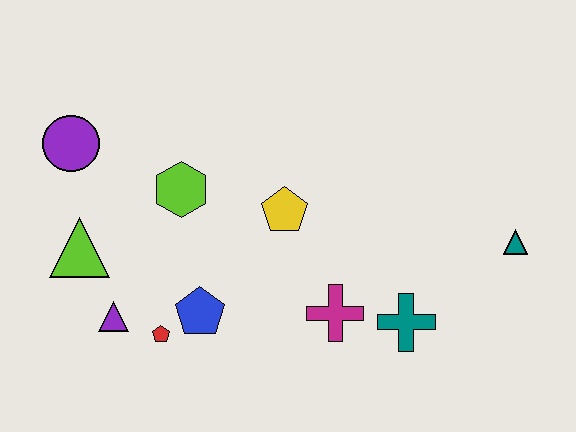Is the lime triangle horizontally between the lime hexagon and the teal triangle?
No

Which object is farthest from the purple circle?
The teal triangle is farthest from the purple circle.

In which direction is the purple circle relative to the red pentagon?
The purple circle is above the red pentagon.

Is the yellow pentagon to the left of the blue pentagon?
No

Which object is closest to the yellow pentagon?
The lime hexagon is closest to the yellow pentagon.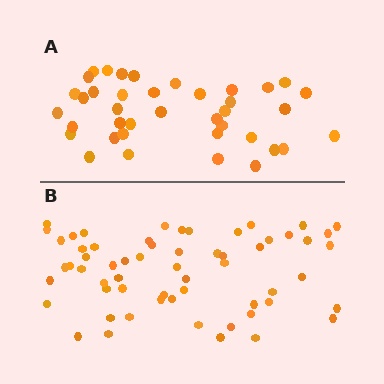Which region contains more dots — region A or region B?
Region B (the bottom region) has more dots.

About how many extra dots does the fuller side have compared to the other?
Region B has approximately 20 more dots than region A.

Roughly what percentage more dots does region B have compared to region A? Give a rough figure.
About 55% more.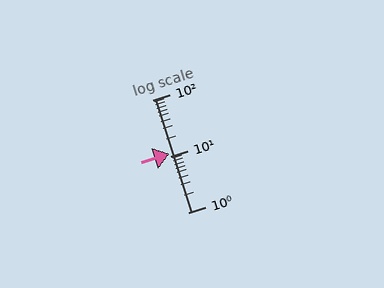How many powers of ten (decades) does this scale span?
The scale spans 2 decades, from 1 to 100.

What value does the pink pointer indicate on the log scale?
The pointer indicates approximately 11.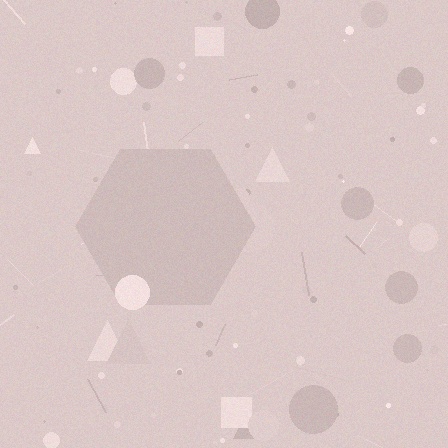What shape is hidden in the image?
A hexagon is hidden in the image.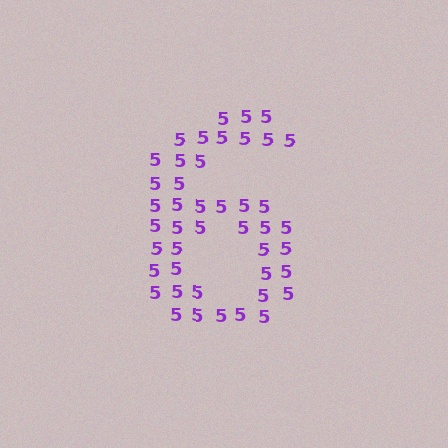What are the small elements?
The small elements are digit 5's.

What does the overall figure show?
The overall figure shows the digit 6.